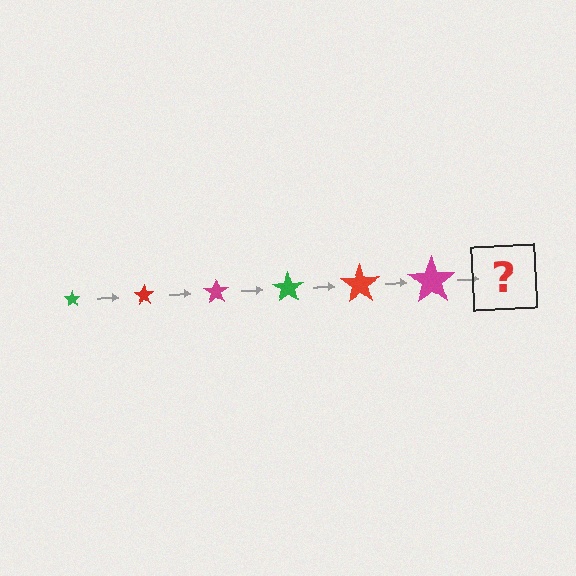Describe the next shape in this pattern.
It should be a green star, larger than the previous one.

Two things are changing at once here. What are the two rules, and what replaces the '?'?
The two rules are that the star grows larger each step and the color cycles through green, red, and magenta. The '?' should be a green star, larger than the previous one.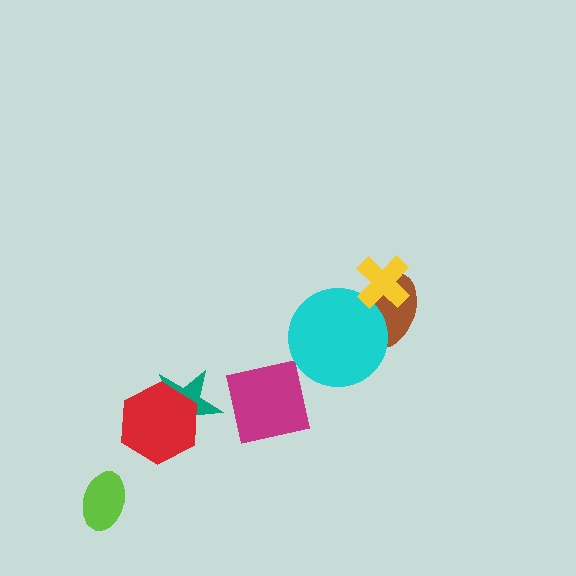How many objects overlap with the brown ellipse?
2 objects overlap with the brown ellipse.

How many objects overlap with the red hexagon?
1 object overlaps with the red hexagon.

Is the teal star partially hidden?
Yes, it is partially covered by another shape.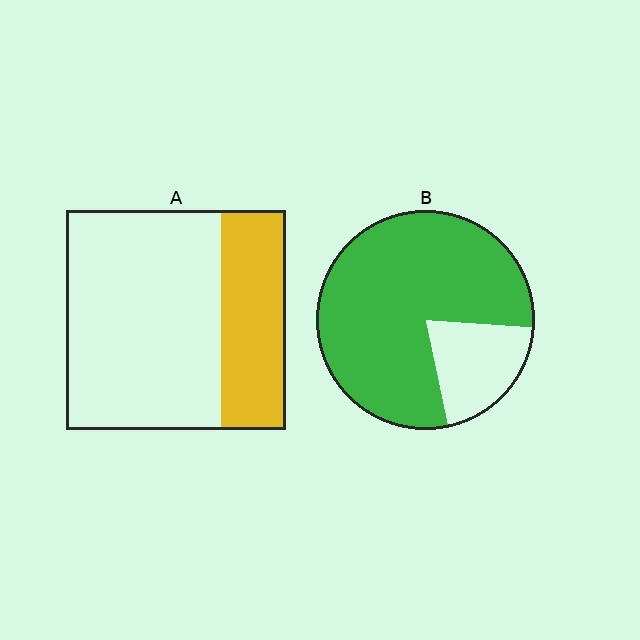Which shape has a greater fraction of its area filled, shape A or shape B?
Shape B.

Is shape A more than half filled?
No.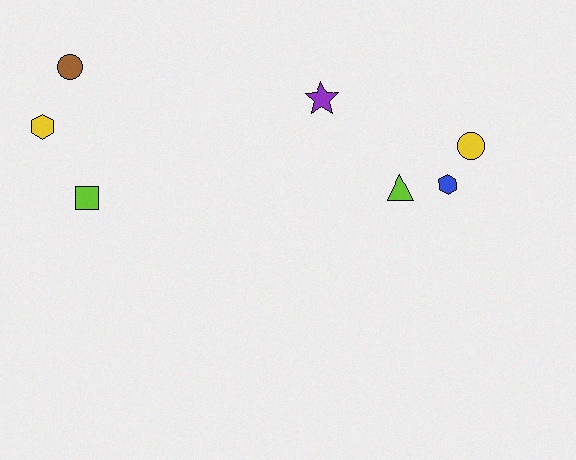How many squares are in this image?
There is 1 square.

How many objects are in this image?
There are 7 objects.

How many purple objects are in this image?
There is 1 purple object.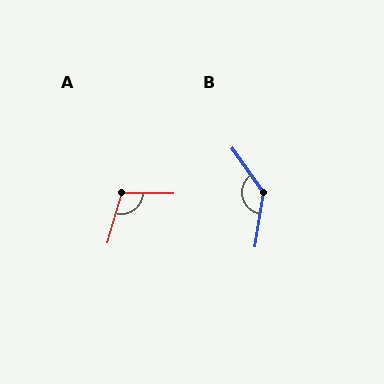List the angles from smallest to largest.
A (106°), B (135°).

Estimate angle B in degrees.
Approximately 135 degrees.